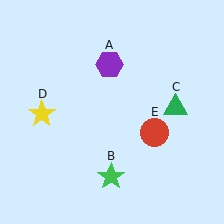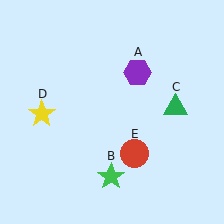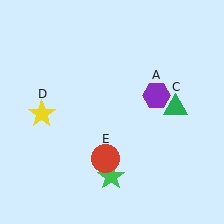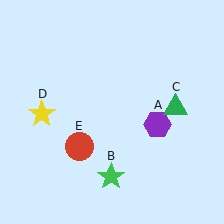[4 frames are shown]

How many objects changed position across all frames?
2 objects changed position: purple hexagon (object A), red circle (object E).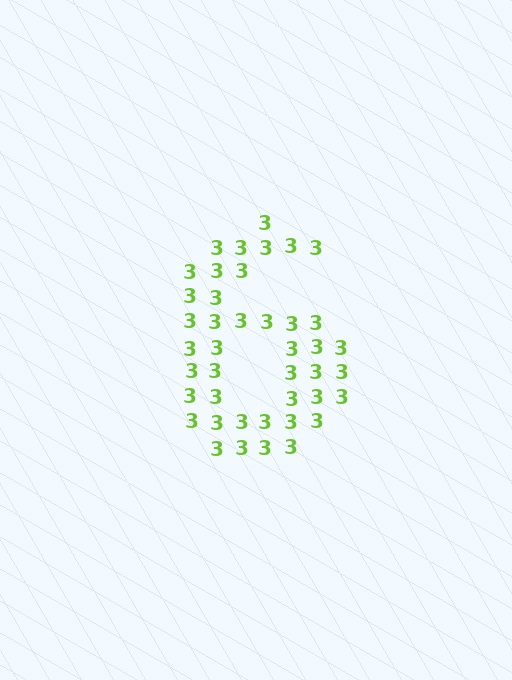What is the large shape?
The large shape is the digit 6.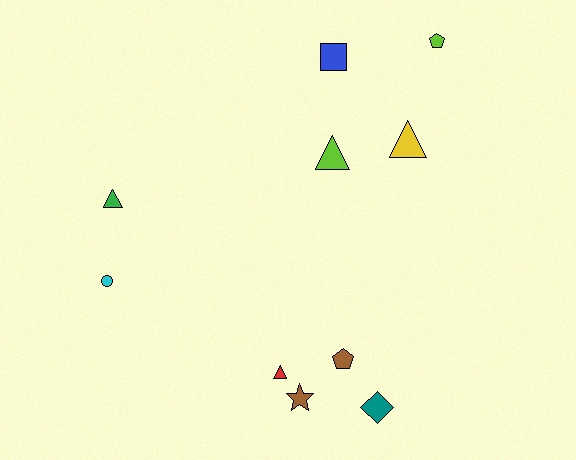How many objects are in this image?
There are 10 objects.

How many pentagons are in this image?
There are 2 pentagons.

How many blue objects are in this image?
There is 1 blue object.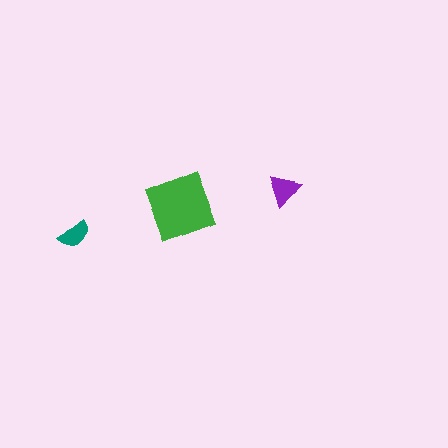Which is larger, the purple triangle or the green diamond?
The green diamond.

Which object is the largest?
The green diamond.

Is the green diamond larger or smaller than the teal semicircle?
Larger.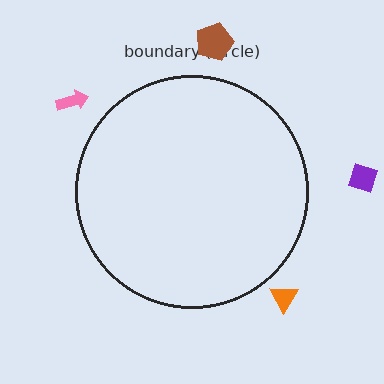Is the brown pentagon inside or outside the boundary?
Outside.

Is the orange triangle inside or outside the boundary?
Outside.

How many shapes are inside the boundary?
0 inside, 4 outside.